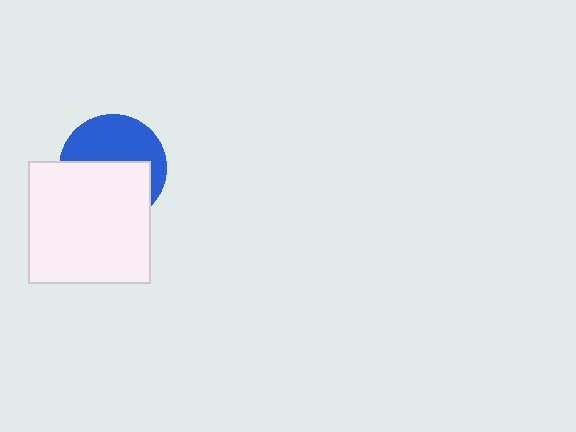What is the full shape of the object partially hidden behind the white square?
The partially hidden object is a blue circle.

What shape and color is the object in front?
The object in front is a white square.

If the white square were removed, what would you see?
You would see the complete blue circle.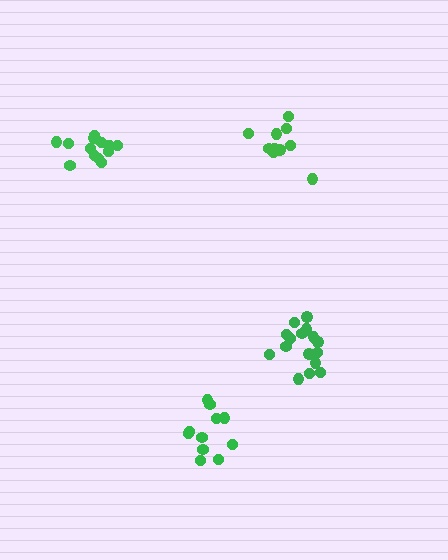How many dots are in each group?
Group 1: 11 dots, Group 2: 11 dots, Group 3: 14 dots, Group 4: 16 dots (52 total).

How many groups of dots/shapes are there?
There are 4 groups.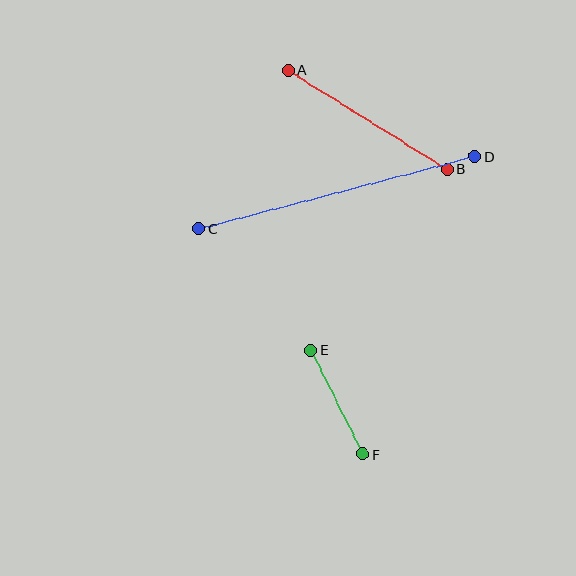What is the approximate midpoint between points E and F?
The midpoint is at approximately (337, 402) pixels.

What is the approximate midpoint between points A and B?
The midpoint is at approximately (368, 120) pixels.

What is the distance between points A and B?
The distance is approximately 187 pixels.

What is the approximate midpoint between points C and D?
The midpoint is at approximately (337, 192) pixels.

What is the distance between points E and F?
The distance is approximately 116 pixels.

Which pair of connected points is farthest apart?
Points C and D are farthest apart.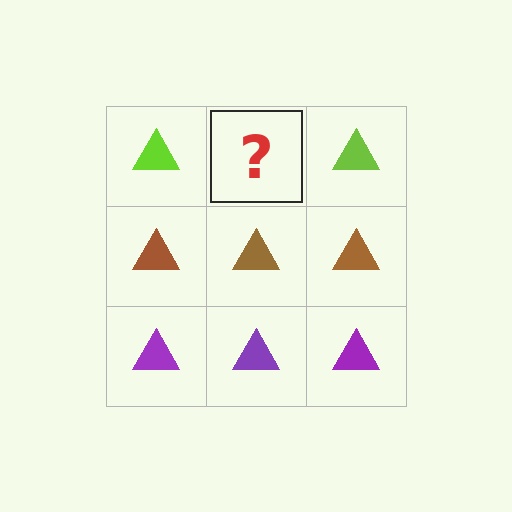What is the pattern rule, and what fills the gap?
The rule is that each row has a consistent color. The gap should be filled with a lime triangle.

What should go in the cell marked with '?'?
The missing cell should contain a lime triangle.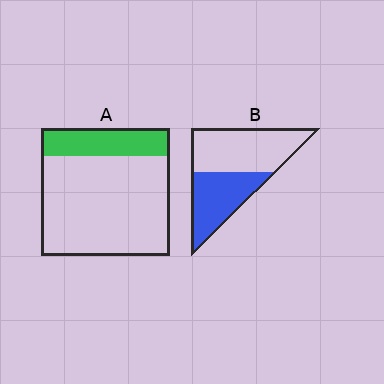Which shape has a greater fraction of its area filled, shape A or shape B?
Shape B.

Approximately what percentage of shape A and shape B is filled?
A is approximately 20% and B is approximately 45%.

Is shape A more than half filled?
No.